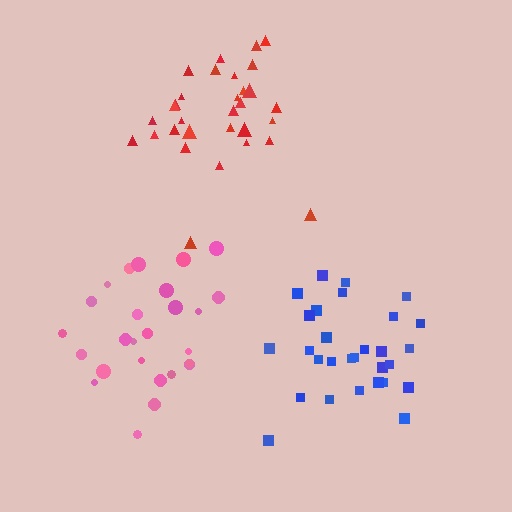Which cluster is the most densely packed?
Red.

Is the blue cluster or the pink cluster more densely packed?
Blue.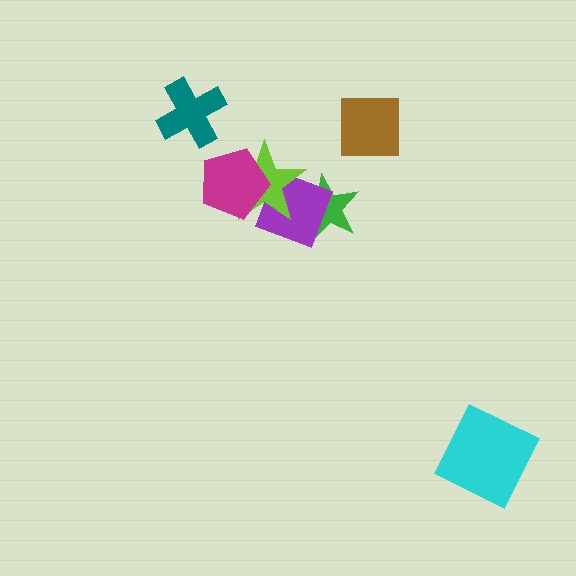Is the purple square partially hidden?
Yes, it is partially covered by another shape.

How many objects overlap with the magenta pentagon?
1 object overlaps with the magenta pentagon.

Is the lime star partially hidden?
Yes, it is partially covered by another shape.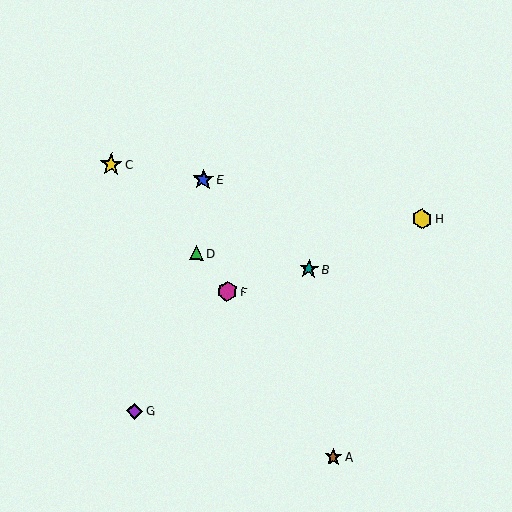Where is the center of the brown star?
The center of the brown star is at (333, 457).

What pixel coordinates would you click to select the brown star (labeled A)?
Click at (333, 457) to select the brown star A.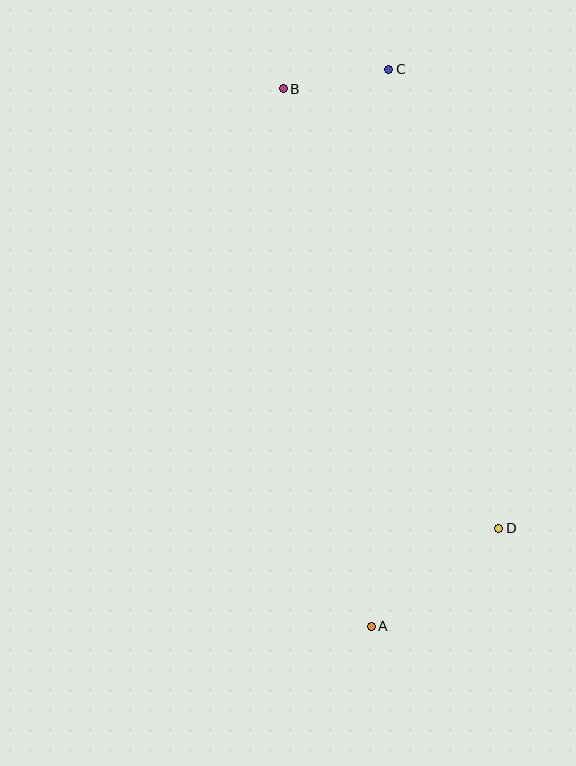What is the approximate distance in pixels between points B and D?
The distance between B and D is approximately 489 pixels.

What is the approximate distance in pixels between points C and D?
The distance between C and D is approximately 472 pixels.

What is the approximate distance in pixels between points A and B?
The distance between A and B is approximately 544 pixels.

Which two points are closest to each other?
Points B and C are closest to each other.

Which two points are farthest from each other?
Points A and C are farthest from each other.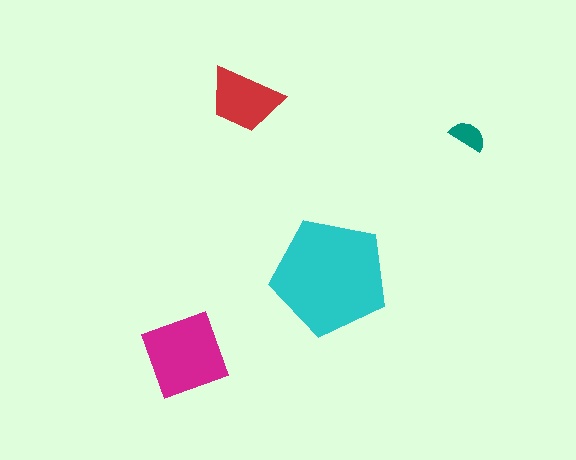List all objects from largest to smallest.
The cyan pentagon, the magenta square, the red trapezoid, the teal semicircle.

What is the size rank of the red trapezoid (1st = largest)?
3rd.